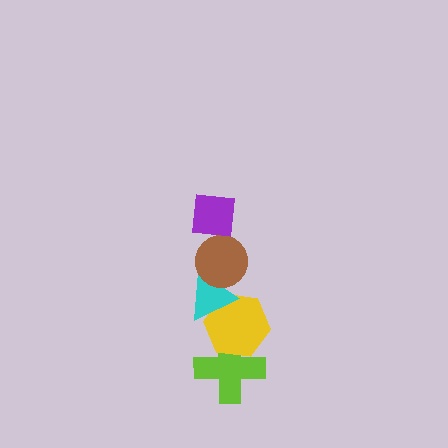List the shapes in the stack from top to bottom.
From top to bottom: the purple square, the brown circle, the cyan triangle, the yellow hexagon, the lime cross.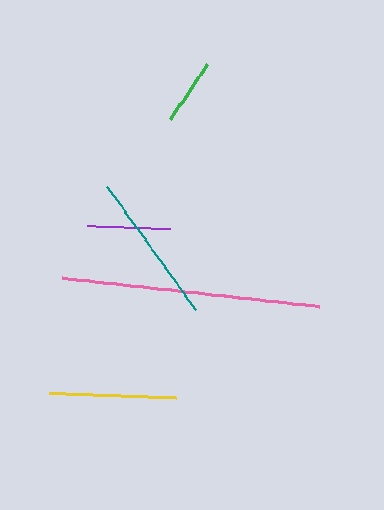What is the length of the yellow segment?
The yellow segment is approximately 128 pixels long.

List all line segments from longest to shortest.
From longest to shortest: pink, teal, yellow, purple, green.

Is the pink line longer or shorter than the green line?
The pink line is longer than the green line.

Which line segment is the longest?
The pink line is the longest at approximately 259 pixels.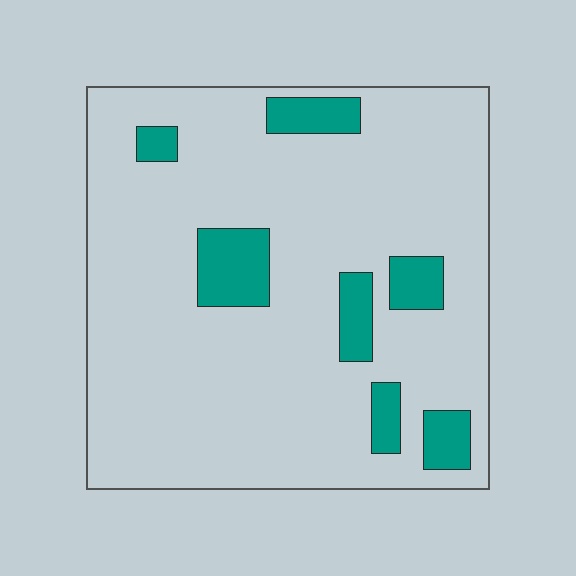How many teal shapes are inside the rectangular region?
7.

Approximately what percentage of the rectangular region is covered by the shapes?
Approximately 15%.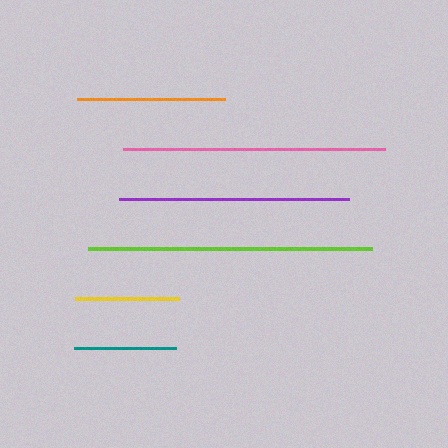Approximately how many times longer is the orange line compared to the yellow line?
The orange line is approximately 1.4 times the length of the yellow line.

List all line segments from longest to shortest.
From longest to shortest: lime, pink, purple, orange, yellow, teal.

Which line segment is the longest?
The lime line is the longest at approximately 284 pixels.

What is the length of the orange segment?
The orange segment is approximately 149 pixels long.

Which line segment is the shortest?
The teal line is the shortest at approximately 102 pixels.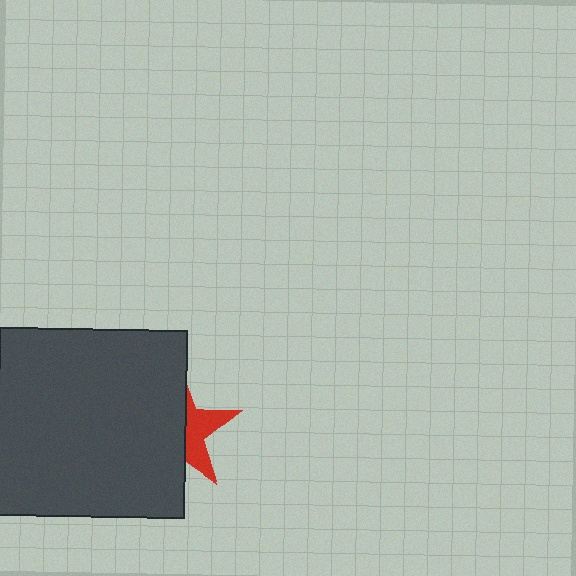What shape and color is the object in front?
The object in front is a dark gray square.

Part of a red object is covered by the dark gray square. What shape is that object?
It is a star.